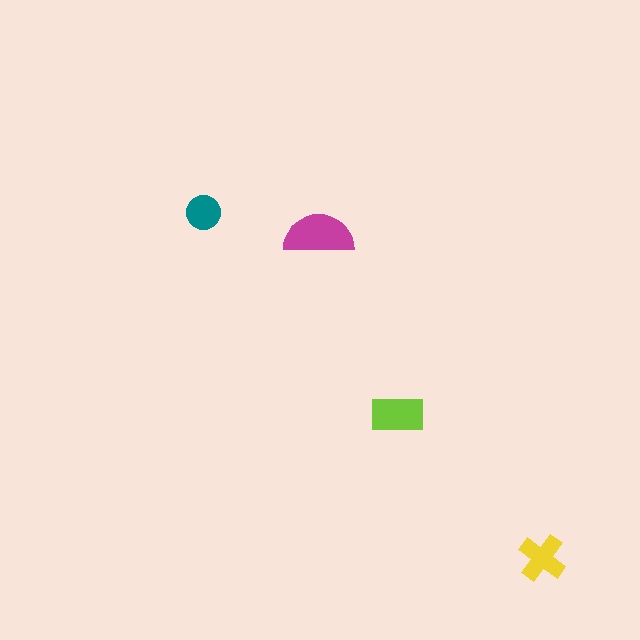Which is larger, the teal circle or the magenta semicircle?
The magenta semicircle.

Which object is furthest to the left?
The teal circle is leftmost.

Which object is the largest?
The magenta semicircle.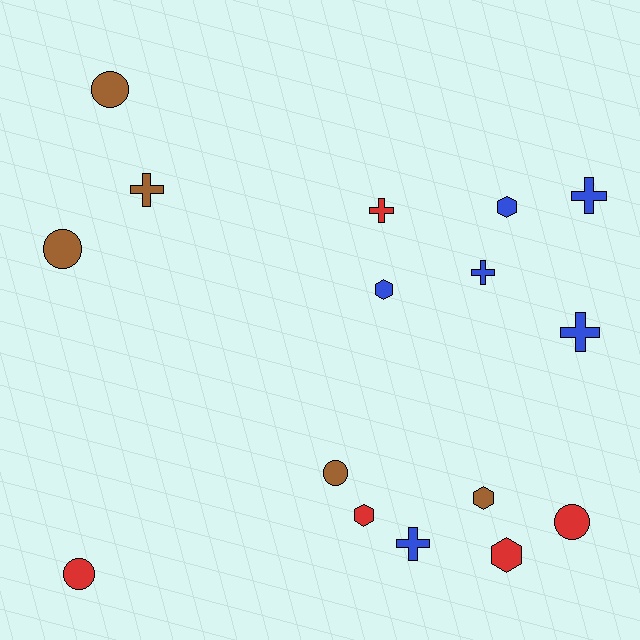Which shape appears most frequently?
Cross, with 6 objects.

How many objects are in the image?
There are 16 objects.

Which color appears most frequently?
Blue, with 6 objects.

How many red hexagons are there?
There are 2 red hexagons.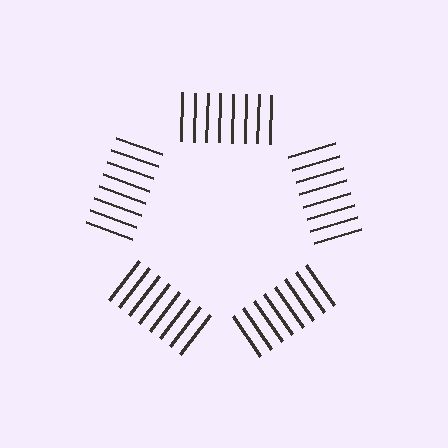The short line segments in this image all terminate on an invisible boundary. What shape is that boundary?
An illusory pentagon — the line segments terminate on its edges but no continuous stroke is drawn.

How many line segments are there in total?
40 — 8 along each of the 5 edges.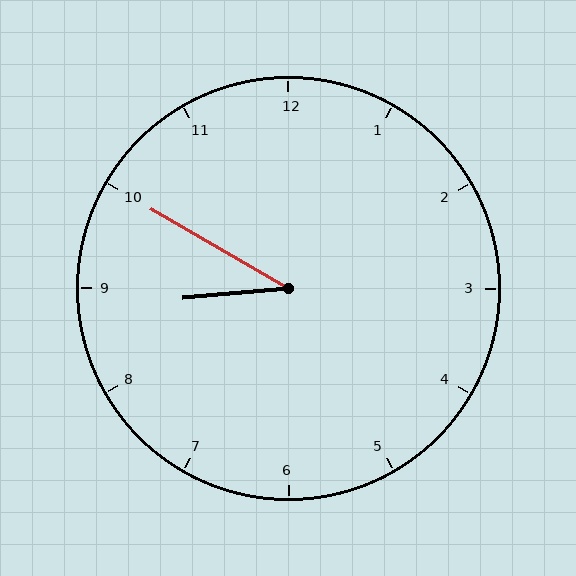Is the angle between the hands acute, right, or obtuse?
It is acute.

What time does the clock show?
8:50.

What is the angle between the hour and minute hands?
Approximately 35 degrees.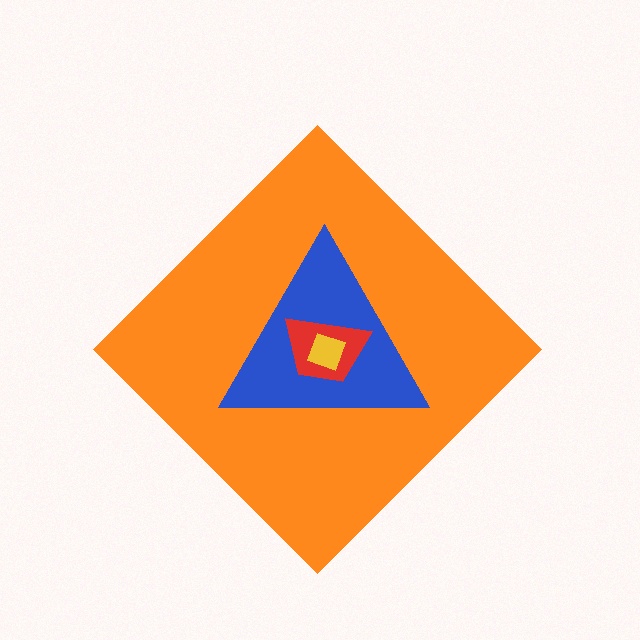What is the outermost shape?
The orange diamond.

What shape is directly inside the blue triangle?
The red trapezoid.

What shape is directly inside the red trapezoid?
The yellow square.